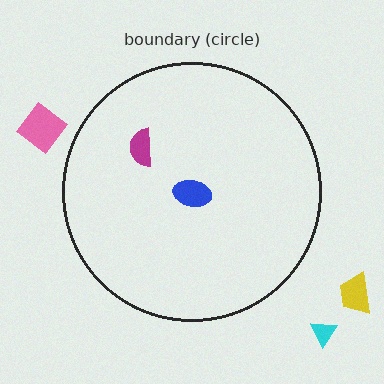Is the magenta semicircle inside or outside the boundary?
Inside.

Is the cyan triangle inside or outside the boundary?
Outside.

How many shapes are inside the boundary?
2 inside, 3 outside.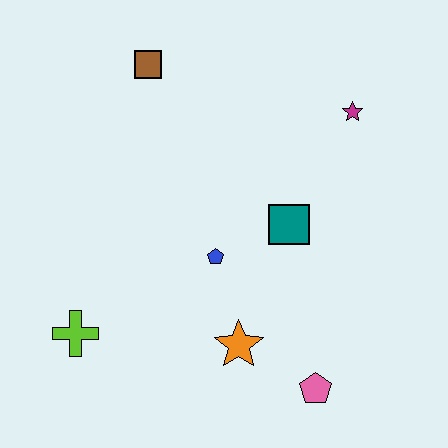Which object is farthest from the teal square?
The lime cross is farthest from the teal square.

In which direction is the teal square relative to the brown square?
The teal square is below the brown square.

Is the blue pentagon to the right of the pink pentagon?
No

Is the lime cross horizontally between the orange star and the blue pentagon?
No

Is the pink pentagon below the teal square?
Yes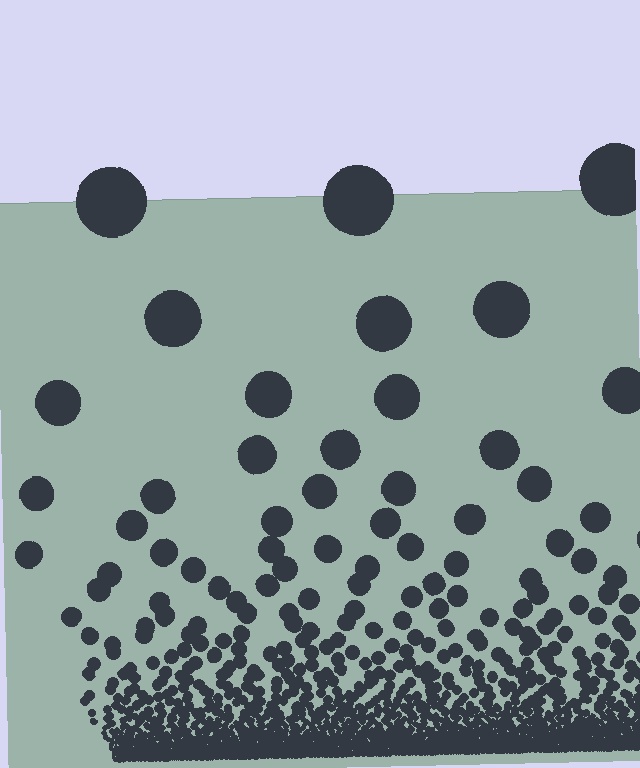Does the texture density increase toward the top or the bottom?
Density increases toward the bottom.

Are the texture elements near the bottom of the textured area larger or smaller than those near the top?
Smaller. The gradient is inverted — elements near the bottom are smaller and denser.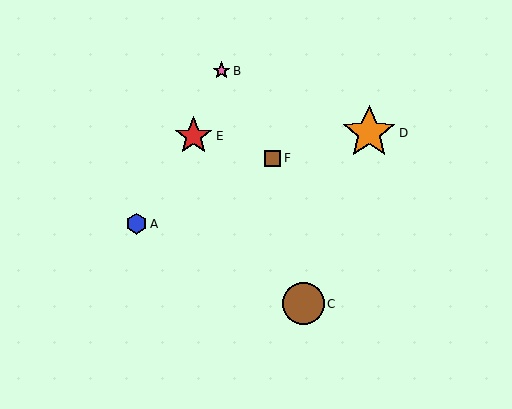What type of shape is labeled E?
Shape E is a red star.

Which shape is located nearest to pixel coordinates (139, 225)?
The blue hexagon (labeled A) at (137, 224) is nearest to that location.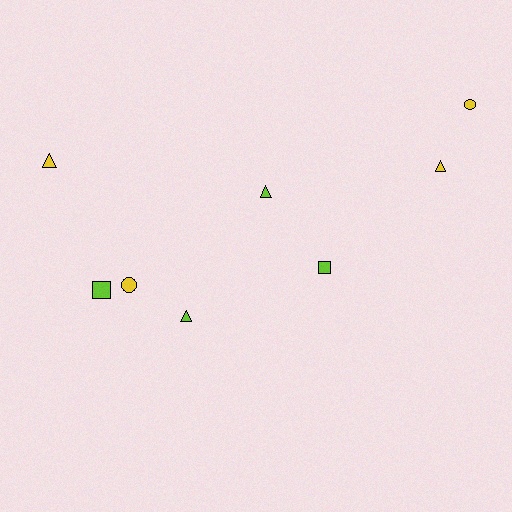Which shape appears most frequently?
Triangle, with 4 objects.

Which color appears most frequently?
Yellow, with 4 objects.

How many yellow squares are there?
There are no yellow squares.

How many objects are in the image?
There are 8 objects.